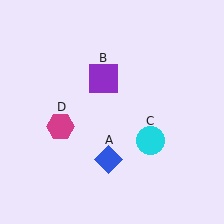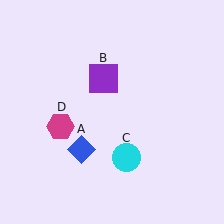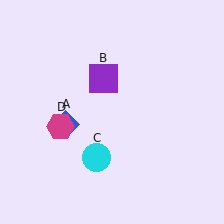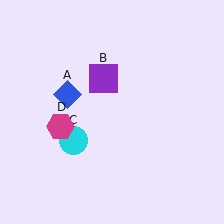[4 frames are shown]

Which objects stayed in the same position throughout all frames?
Purple square (object B) and magenta hexagon (object D) remained stationary.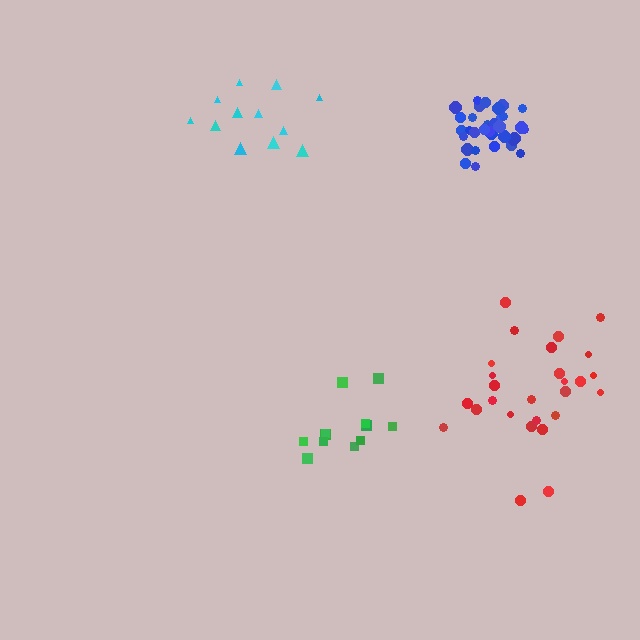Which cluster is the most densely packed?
Blue.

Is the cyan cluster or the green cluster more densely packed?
Green.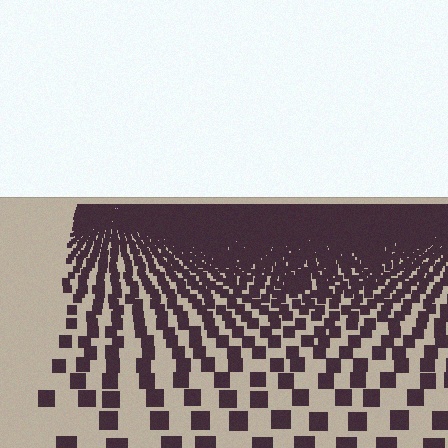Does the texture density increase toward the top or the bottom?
Density increases toward the top.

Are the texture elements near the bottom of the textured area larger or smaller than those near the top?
Larger. Near the bottom, elements are closer to the viewer and appear at a bigger on-screen size.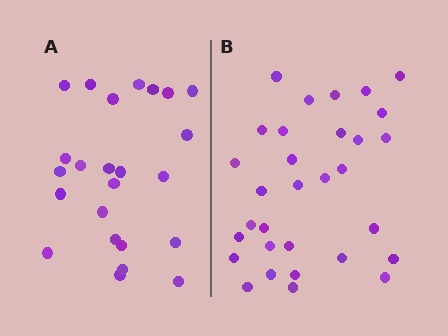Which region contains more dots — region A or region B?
Region B (the right region) has more dots.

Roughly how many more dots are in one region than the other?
Region B has roughly 8 or so more dots than region A.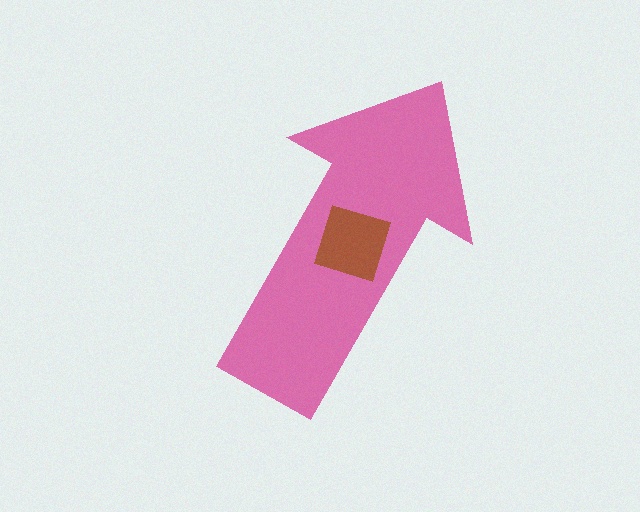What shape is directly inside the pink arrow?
The brown square.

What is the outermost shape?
The pink arrow.